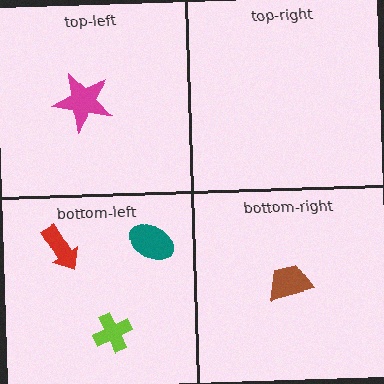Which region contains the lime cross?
The bottom-left region.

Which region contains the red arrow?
The bottom-left region.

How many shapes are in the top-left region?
1.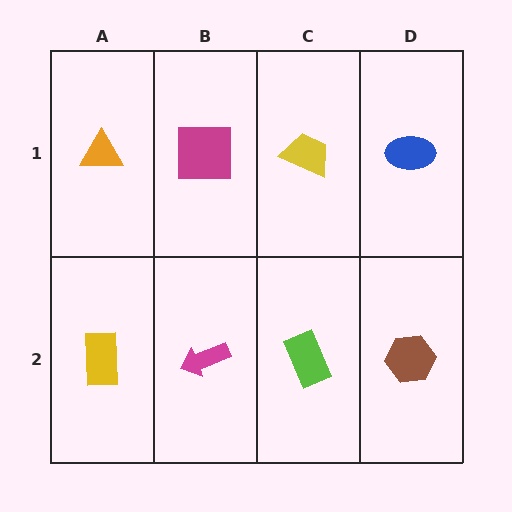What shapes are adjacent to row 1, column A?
A yellow rectangle (row 2, column A), a magenta square (row 1, column B).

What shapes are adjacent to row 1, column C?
A lime rectangle (row 2, column C), a magenta square (row 1, column B), a blue ellipse (row 1, column D).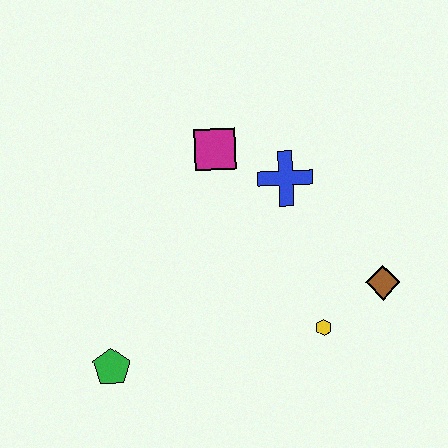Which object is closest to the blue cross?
The magenta square is closest to the blue cross.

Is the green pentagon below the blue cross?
Yes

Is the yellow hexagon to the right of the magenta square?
Yes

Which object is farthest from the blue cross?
The green pentagon is farthest from the blue cross.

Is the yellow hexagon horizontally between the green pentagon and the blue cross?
No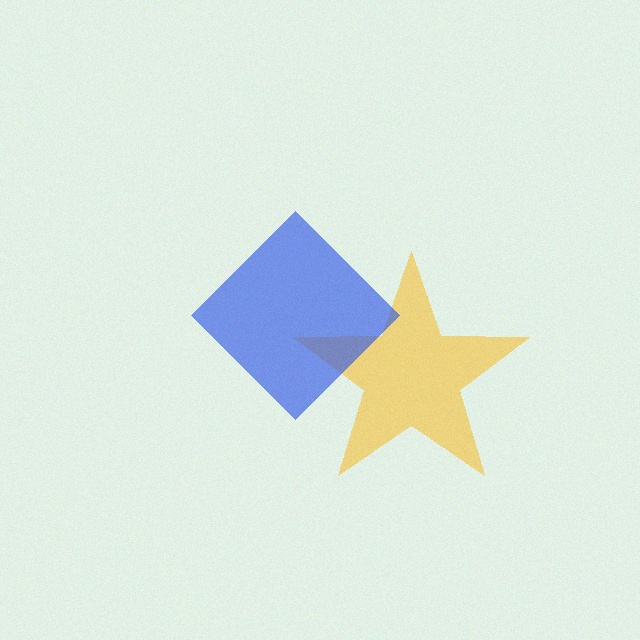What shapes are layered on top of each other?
The layered shapes are: a yellow star, a blue diamond.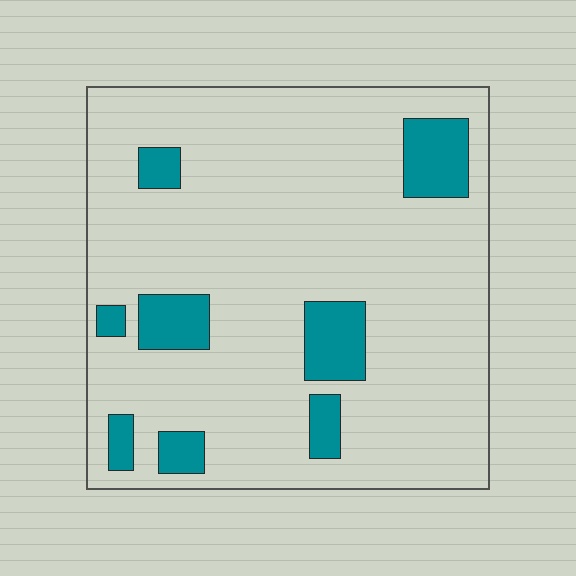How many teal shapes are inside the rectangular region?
8.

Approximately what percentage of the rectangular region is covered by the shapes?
Approximately 15%.